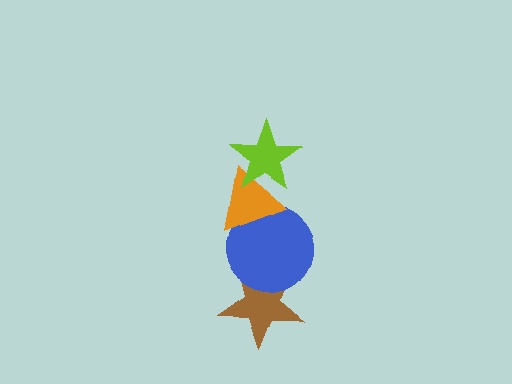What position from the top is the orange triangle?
The orange triangle is 2nd from the top.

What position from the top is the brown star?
The brown star is 4th from the top.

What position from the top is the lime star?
The lime star is 1st from the top.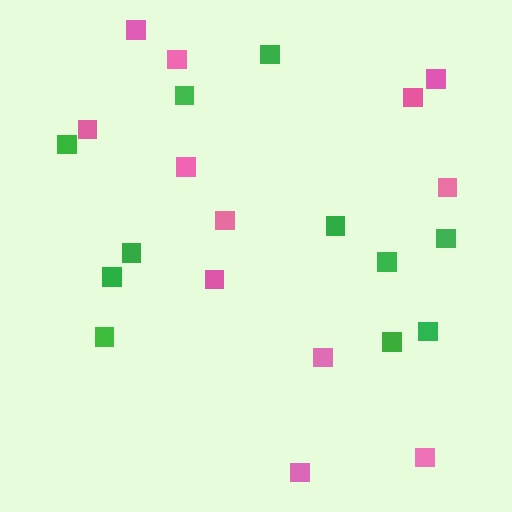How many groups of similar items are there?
There are 2 groups: one group of pink squares (12) and one group of green squares (11).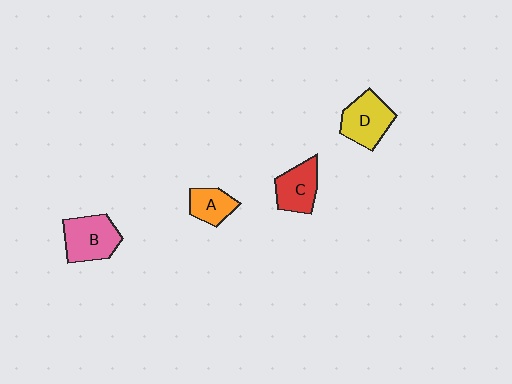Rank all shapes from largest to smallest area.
From largest to smallest: B (pink), D (yellow), C (red), A (orange).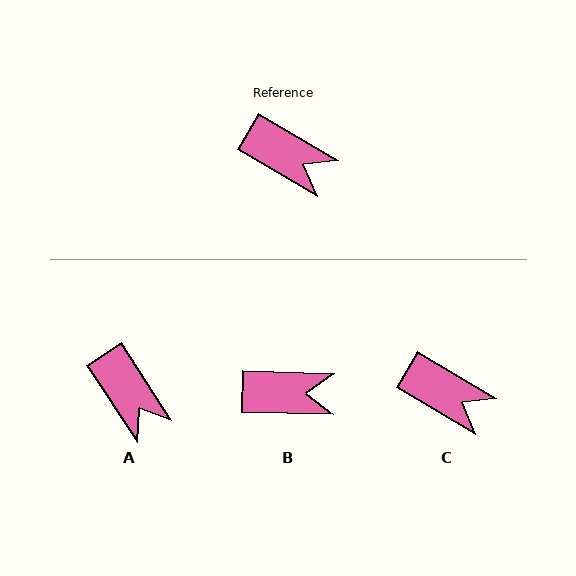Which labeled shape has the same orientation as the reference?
C.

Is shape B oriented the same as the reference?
No, it is off by about 29 degrees.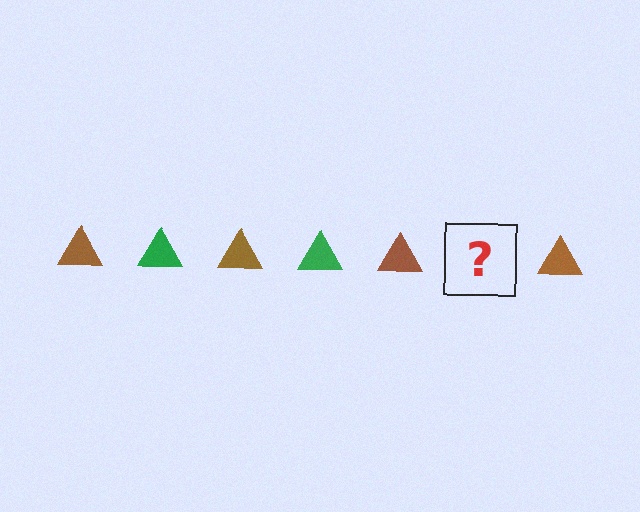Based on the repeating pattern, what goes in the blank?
The blank should be a green triangle.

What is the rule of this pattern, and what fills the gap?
The rule is that the pattern cycles through brown, green triangles. The gap should be filled with a green triangle.